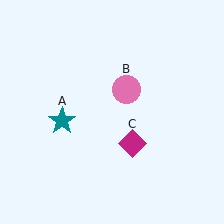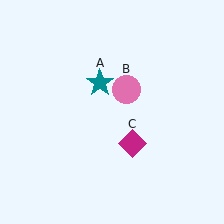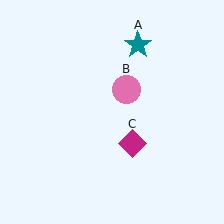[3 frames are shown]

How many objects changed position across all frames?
1 object changed position: teal star (object A).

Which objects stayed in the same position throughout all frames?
Pink circle (object B) and magenta diamond (object C) remained stationary.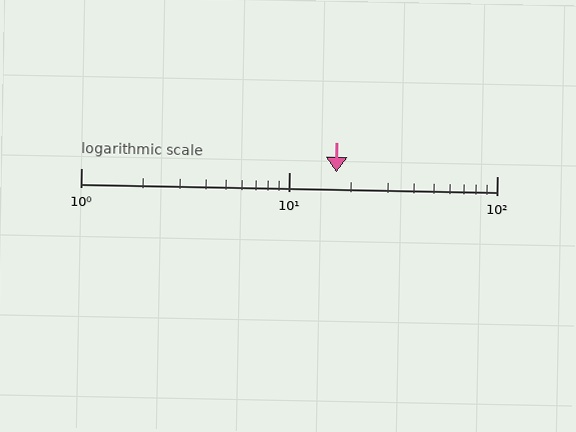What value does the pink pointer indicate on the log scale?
The pointer indicates approximately 17.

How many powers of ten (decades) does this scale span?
The scale spans 2 decades, from 1 to 100.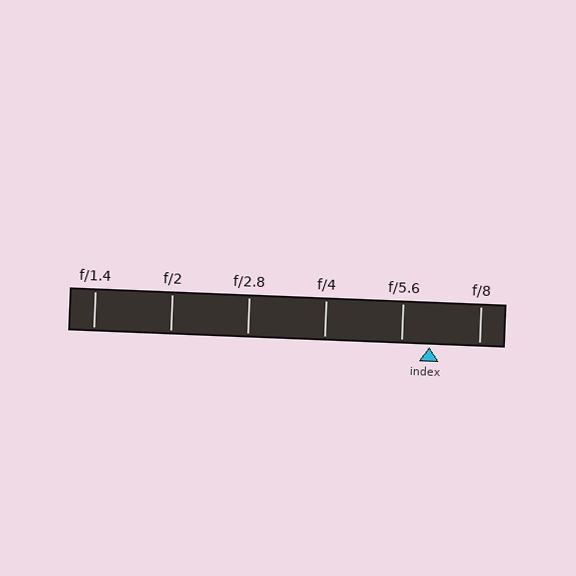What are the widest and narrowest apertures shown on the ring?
The widest aperture shown is f/1.4 and the narrowest is f/8.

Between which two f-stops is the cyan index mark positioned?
The index mark is between f/5.6 and f/8.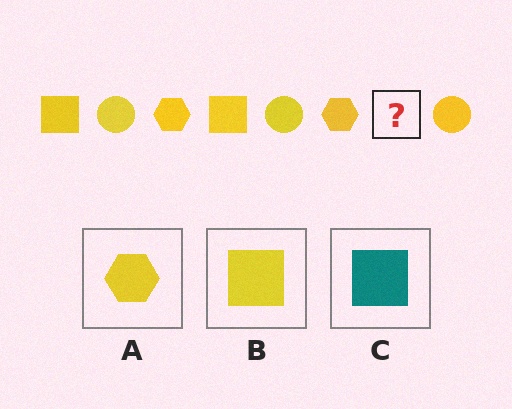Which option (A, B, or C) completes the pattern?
B.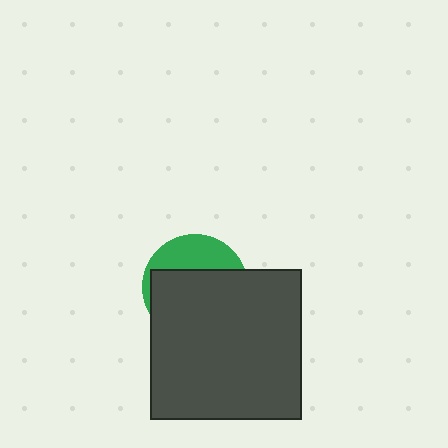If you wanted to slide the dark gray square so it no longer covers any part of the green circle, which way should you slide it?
Slide it down — that is the most direct way to separate the two shapes.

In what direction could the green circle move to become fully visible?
The green circle could move up. That would shift it out from behind the dark gray square entirely.